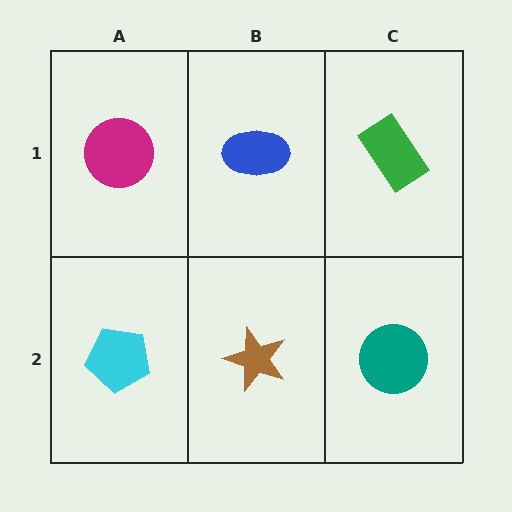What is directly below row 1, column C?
A teal circle.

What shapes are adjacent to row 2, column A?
A magenta circle (row 1, column A), a brown star (row 2, column B).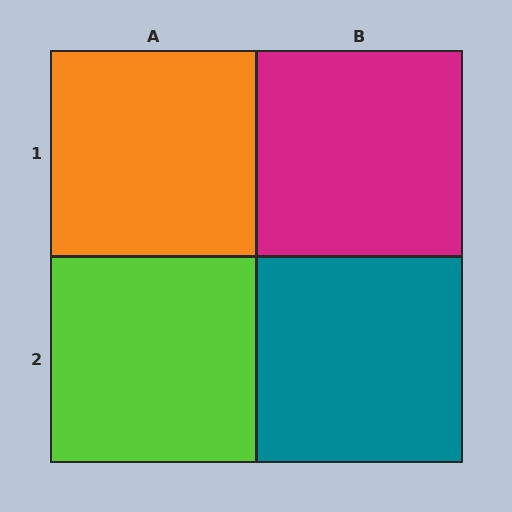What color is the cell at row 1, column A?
Orange.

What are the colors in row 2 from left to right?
Lime, teal.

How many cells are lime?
1 cell is lime.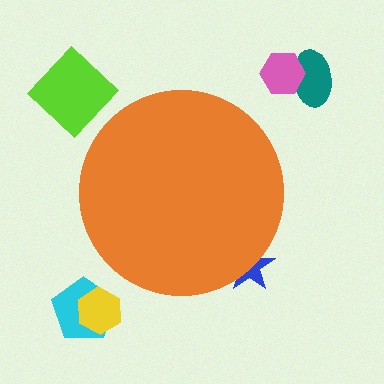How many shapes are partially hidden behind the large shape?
1 shape is partially hidden.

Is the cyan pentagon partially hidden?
No, the cyan pentagon is fully visible.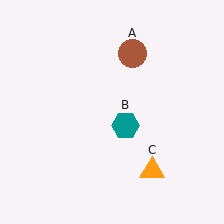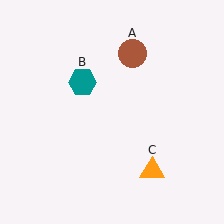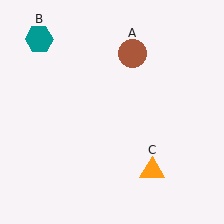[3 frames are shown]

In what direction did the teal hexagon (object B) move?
The teal hexagon (object B) moved up and to the left.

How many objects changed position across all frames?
1 object changed position: teal hexagon (object B).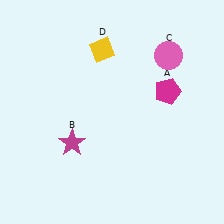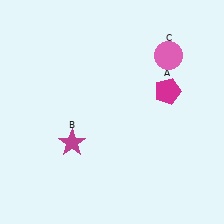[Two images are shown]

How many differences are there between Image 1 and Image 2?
There is 1 difference between the two images.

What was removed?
The yellow diamond (D) was removed in Image 2.